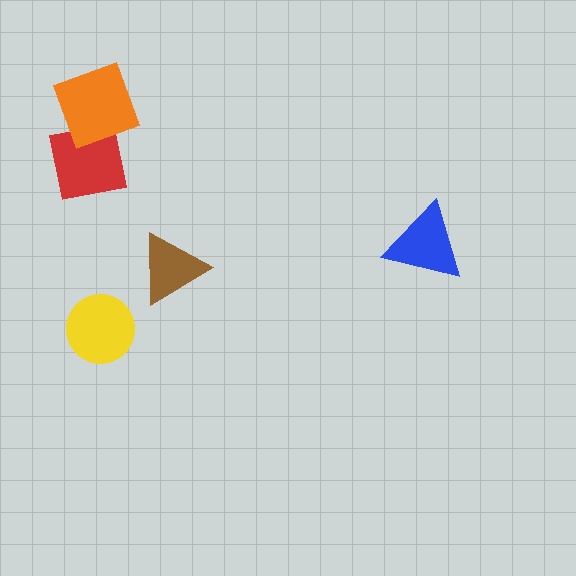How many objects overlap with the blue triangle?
0 objects overlap with the blue triangle.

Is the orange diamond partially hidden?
No, no other shape covers it.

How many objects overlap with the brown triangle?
0 objects overlap with the brown triangle.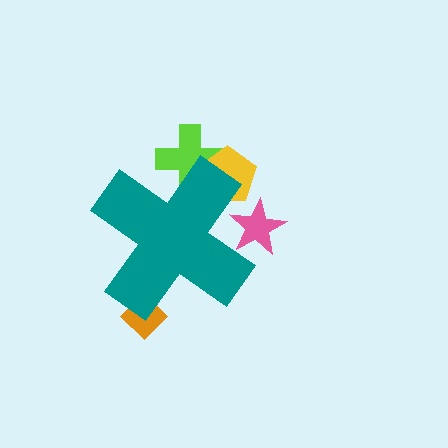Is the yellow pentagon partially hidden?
Yes, the yellow pentagon is partially hidden behind the teal cross.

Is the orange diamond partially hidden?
Yes, the orange diamond is partially hidden behind the teal cross.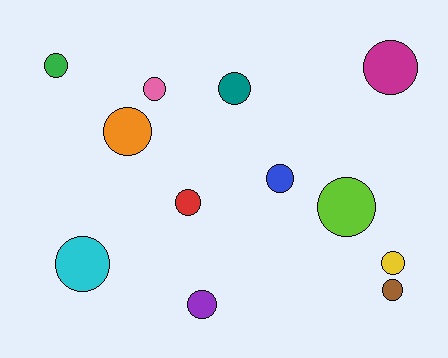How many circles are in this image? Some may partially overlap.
There are 12 circles.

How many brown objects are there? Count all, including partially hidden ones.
There is 1 brown object.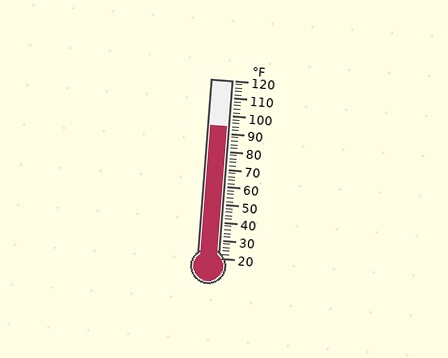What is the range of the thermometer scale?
The thermometer scale ranges from 20°F to 120°F.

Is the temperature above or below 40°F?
The temperature is above 40°F.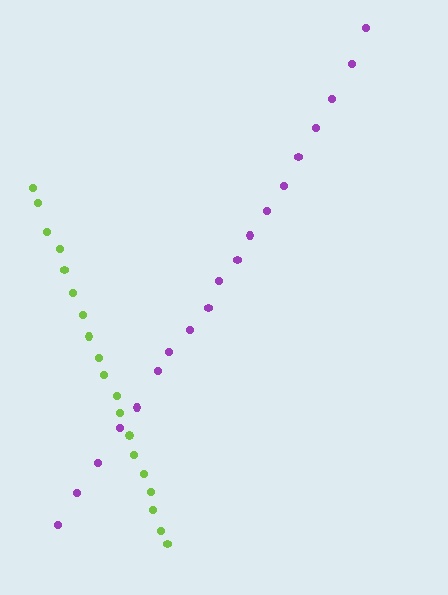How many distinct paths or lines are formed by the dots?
There are 2 distinct paths.